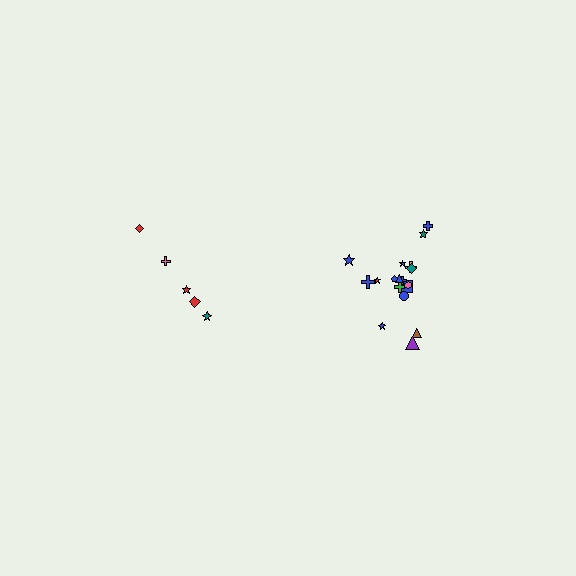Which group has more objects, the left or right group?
The right group.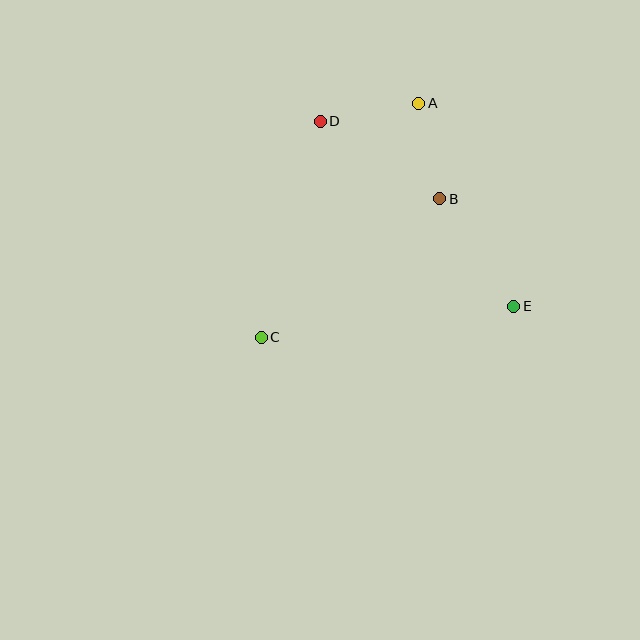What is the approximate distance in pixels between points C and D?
The distance between C and D is approximately 224 pixels.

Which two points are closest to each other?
Points A and B are closest to each other.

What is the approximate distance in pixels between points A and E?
The distance between A and E is approximately 224 pixels.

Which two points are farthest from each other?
Points A and C are farthest from each other.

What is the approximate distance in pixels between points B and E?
The distance between B and E is approximately 131 pixels.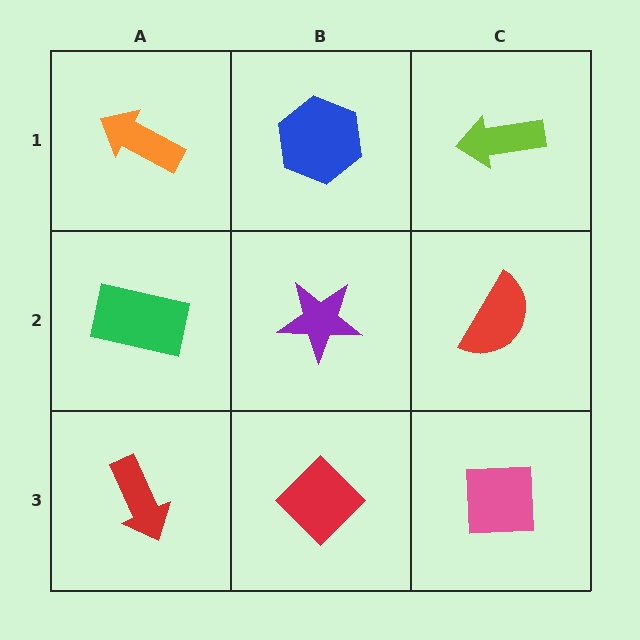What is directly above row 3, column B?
A purple star.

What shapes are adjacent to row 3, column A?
A green rectangle (row 2, column A), a red diamond (row 3, column B).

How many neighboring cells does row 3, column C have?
2.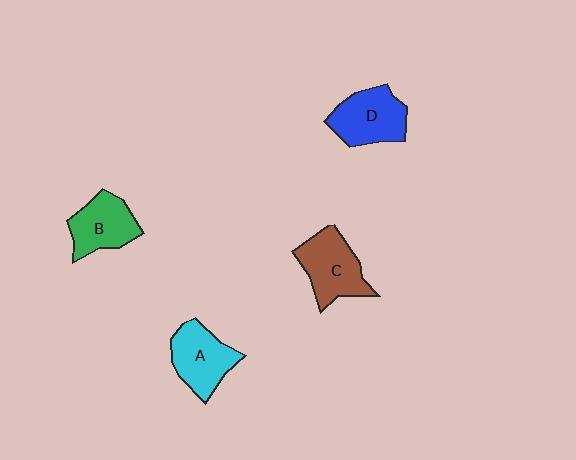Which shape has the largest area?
Shape C (brown).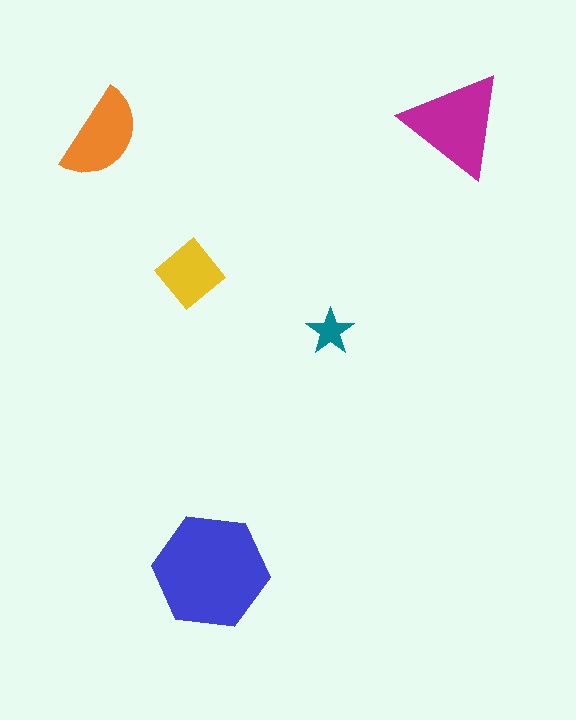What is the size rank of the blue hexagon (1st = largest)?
1st.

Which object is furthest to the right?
The magenta triangle is rightmost.